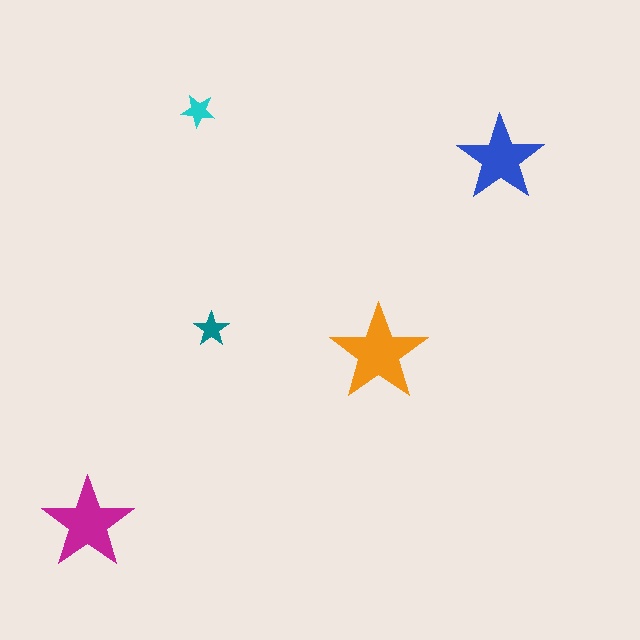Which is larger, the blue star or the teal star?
The blue one.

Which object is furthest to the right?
The blue star is rightmost.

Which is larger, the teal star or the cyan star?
The teal one.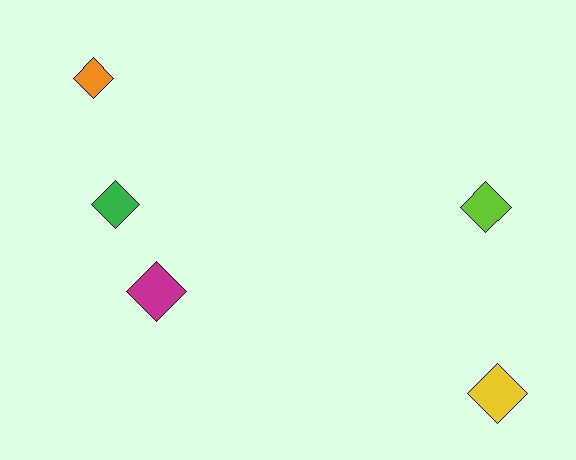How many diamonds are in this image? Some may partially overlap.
There are 5 diamonds.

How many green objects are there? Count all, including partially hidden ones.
There is 1 green object.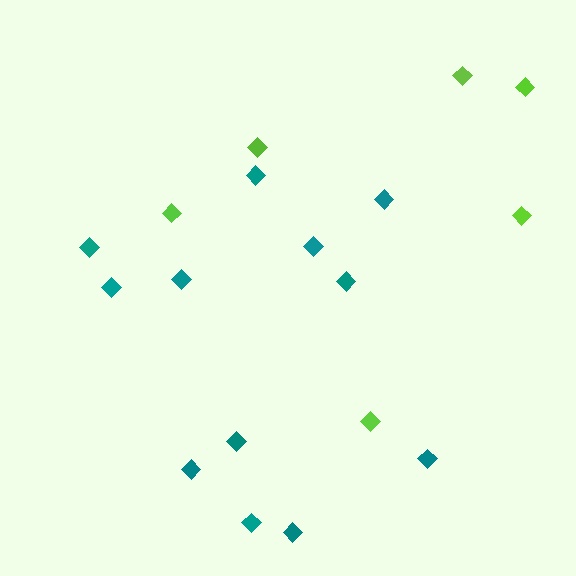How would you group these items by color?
There are 2 groups: one group of lime diamonds (6) and one group of teal diamonds (12).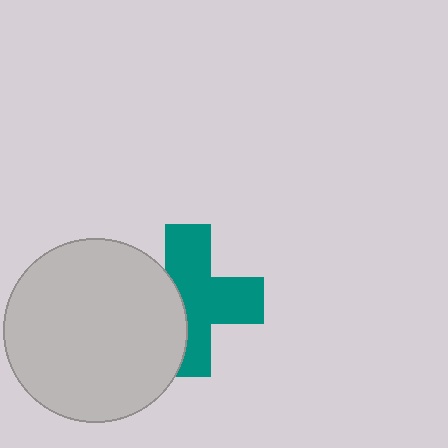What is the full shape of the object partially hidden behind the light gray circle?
The partially hidden object is a teal cross.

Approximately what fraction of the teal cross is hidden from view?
Roughly 36% of the teal cross is hidden behind the light gray circle.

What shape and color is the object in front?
The object in front is a light gray circle.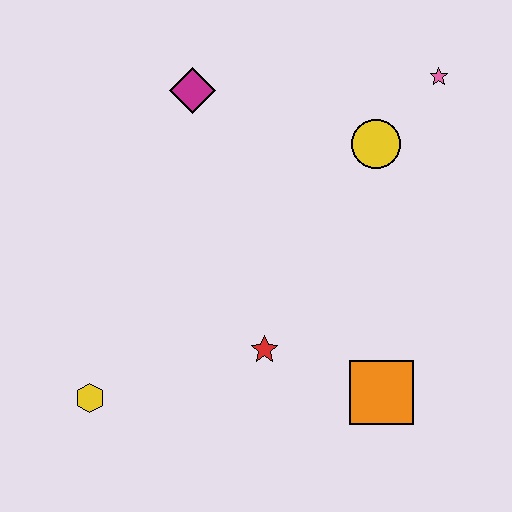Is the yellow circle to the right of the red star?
Yes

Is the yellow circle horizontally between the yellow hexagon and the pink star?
Yes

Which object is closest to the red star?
The orange square is closest to the red star.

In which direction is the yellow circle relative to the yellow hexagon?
The yellow circle is to the right of the yellow hexagon.